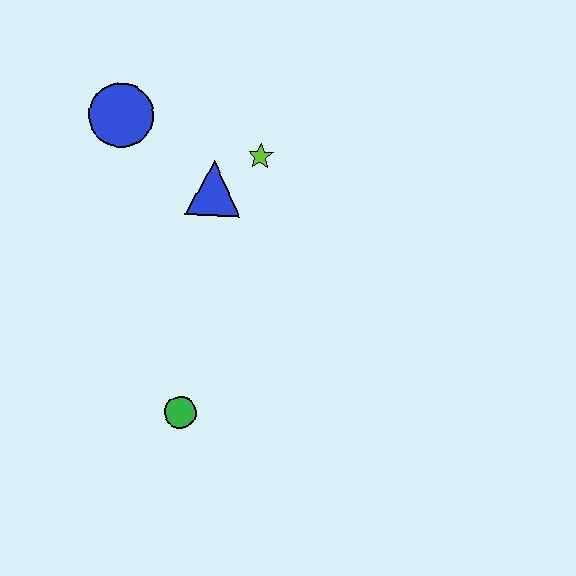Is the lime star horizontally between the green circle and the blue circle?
No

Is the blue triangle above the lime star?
No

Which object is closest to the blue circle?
The blue triangle is closest to the blue circle.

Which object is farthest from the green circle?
The blue circle is farthest from the green circle.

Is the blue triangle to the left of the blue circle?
No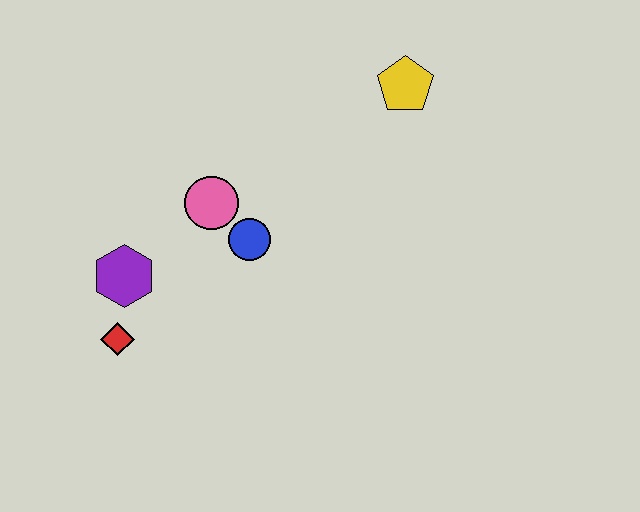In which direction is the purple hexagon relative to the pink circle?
The purple hexagon is to the left of the pink circle.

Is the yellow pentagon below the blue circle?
No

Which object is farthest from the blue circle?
The yellow pentagon is farthest from the blue circle.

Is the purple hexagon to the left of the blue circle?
Yes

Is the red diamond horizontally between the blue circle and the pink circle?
No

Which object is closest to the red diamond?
The purple hexagon is closest to the red diamond.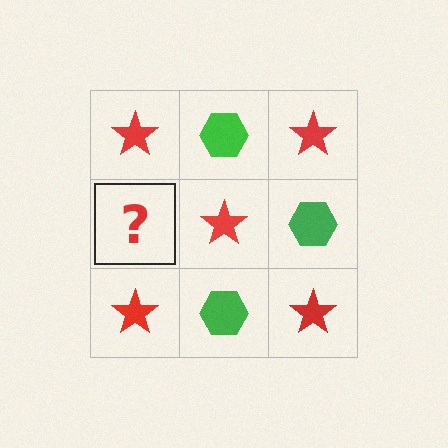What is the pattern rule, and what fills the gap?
The rule is that it alternates red star and green hexagon in a checkerboard pattern. The gap should be filled with a green hexagon.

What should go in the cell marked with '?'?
The missing cell should contain a green hexagon.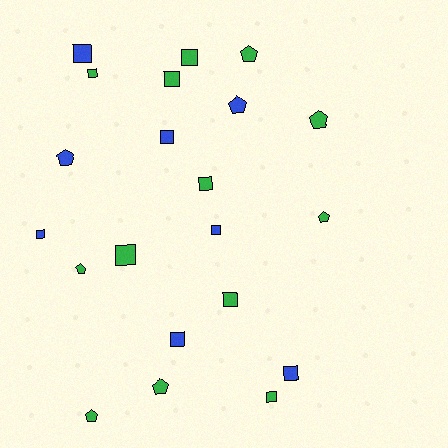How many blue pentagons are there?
There are 2 blue pentagons.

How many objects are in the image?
There are 21 objects.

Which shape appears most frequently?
Square, with 13 objects.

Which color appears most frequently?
Green, with 13 objects.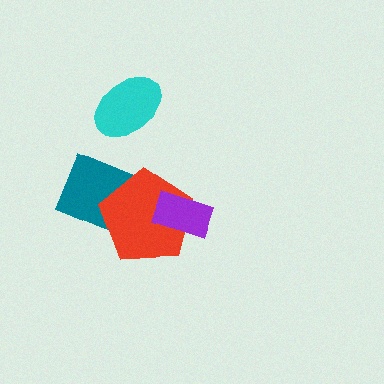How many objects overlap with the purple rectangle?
1 object overlaps with the purple rectangle.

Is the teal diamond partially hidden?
Yes, it is partially covered by another shape.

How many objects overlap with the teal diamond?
1 object overlaps with the teal diamond.